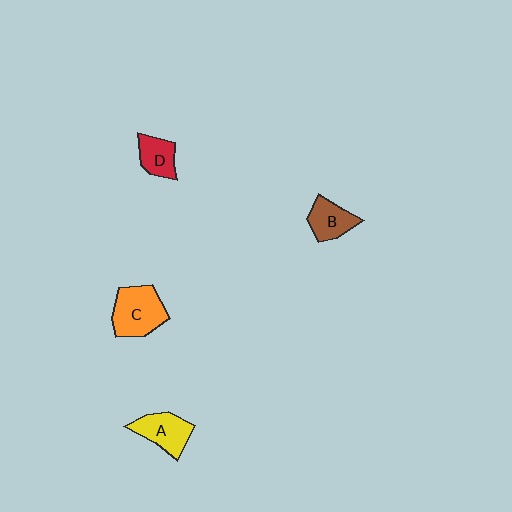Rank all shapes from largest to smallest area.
From largest to smallest: C (orange), A (yellow), B (brown), D (red).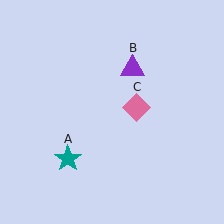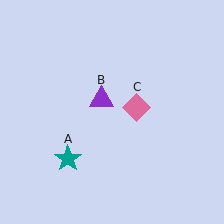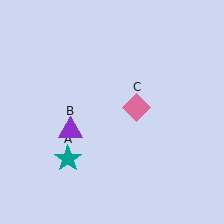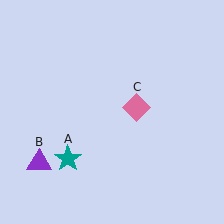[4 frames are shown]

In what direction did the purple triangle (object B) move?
The purple triangle (object B) moved down and to the left.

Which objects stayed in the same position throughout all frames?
Teal star (object A) and pink diamond (object C) remained stationary.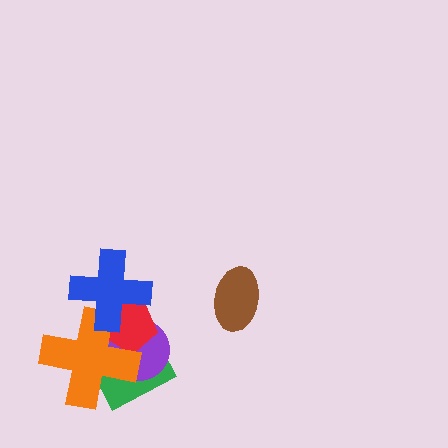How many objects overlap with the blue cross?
2 objects overlap with the blue cross.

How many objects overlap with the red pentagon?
4 objects overlap with the red pentagon.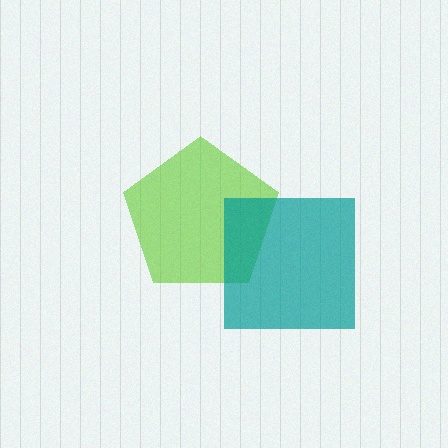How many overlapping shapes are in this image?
There are 2 overlapping shapes in the image.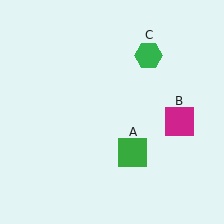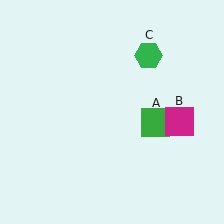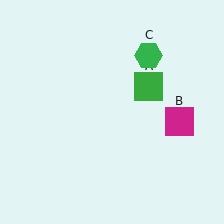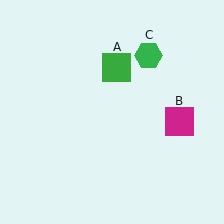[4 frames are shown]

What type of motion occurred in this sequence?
The green square (object A) rotated counterclockwise around the center of the scene.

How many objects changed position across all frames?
1 object changed position: green square (object A).